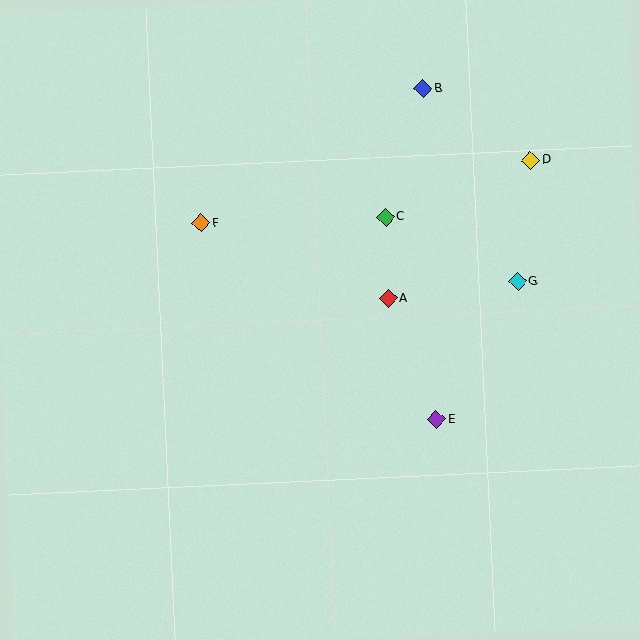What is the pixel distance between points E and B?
The distance between E and B is 331 pixels.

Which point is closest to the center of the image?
Point A at (388, 299) is closest to the center.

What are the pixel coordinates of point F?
Point F is at (201, 223).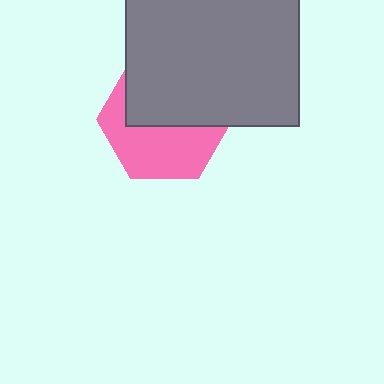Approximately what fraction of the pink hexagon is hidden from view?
Roughly 51% of the pink hexagon is hidden behind the gray square.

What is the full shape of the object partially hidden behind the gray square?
The partially hidden object is a pink hexagon.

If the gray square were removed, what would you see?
You would see the complete pink hexagon.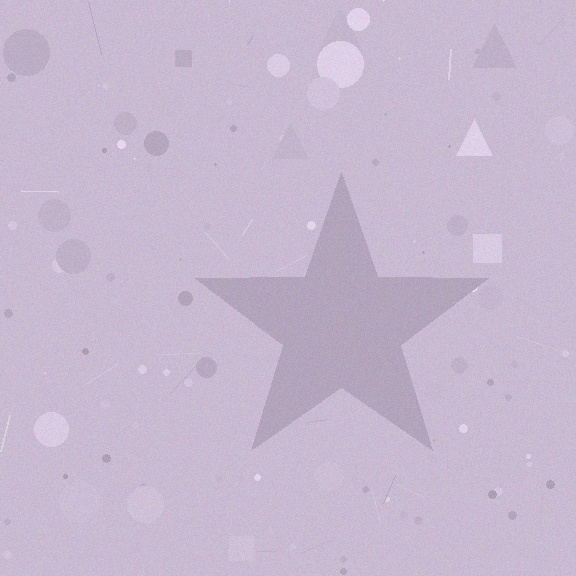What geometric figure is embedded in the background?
A star is embedded in the background.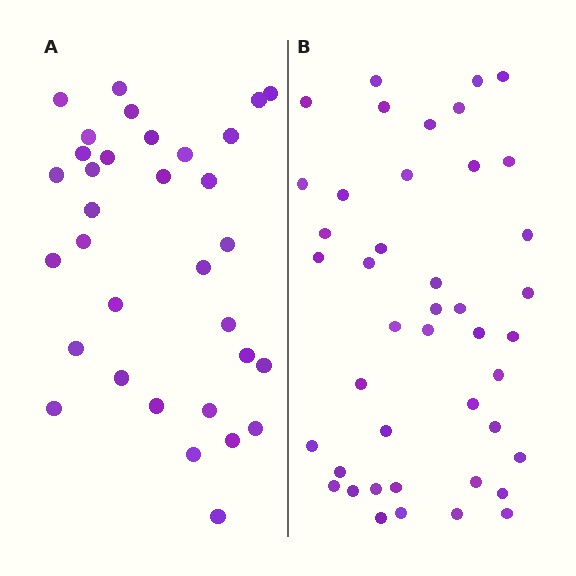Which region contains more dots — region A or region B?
Region B (the right region) has more dots.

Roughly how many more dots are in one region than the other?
Region B has roughly 10 or so more dots than region A.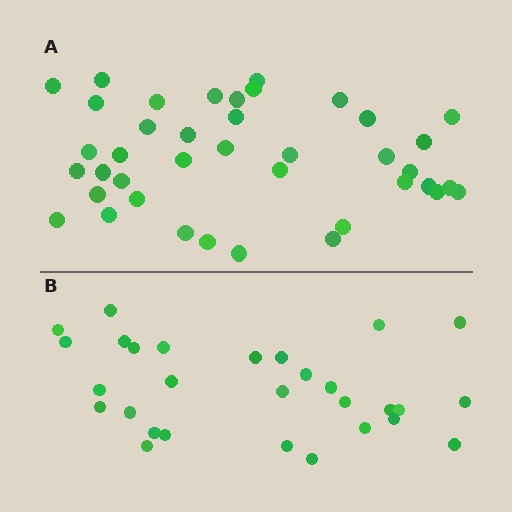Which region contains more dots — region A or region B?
Region A (the top region) has more dots.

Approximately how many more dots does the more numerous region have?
Region A has roughly 12 or so more dots than region B.